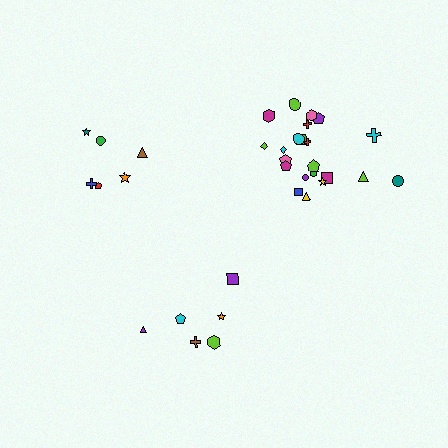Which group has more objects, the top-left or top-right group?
The top-right group.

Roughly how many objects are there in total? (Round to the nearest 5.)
Roughly 35 objects in total.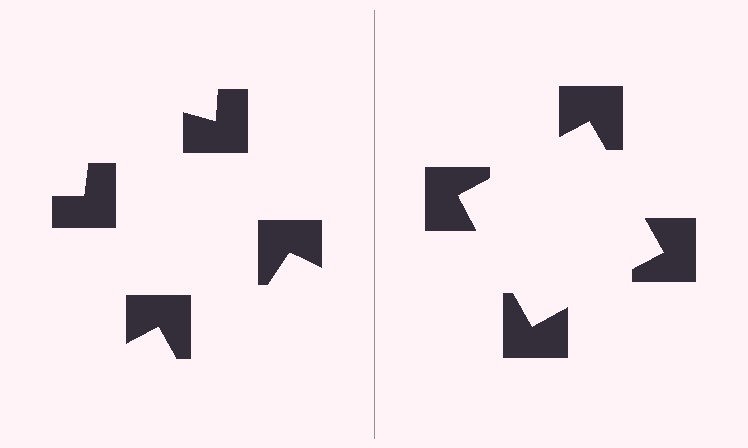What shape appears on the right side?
An illusory square.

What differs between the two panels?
The notched squares are positioned identically on both sides; only the wedge orientations differ. On the right they align to a square; on the left they are misaligned.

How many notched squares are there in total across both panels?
8 — 4 on each side.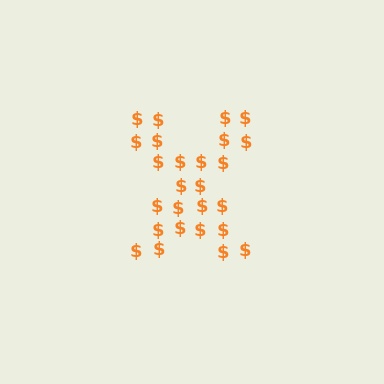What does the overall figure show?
The overall figure shows the letter X.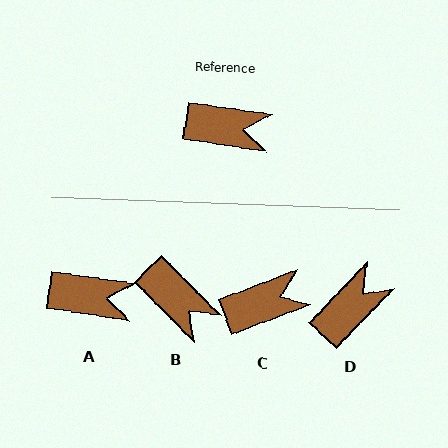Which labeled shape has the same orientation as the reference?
A.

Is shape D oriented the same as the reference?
No, it is off by about 54 degrees.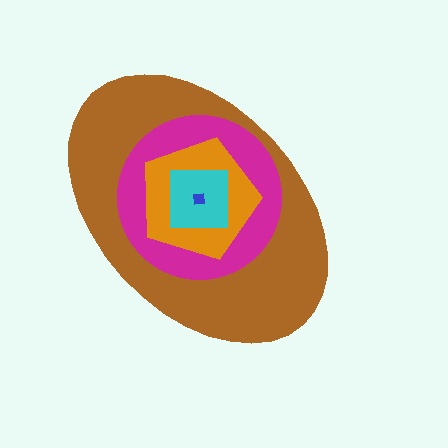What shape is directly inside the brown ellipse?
The magenta circle.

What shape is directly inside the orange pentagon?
The cyan square.